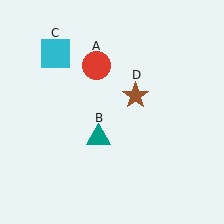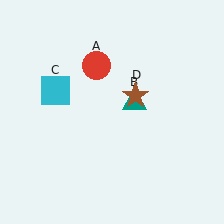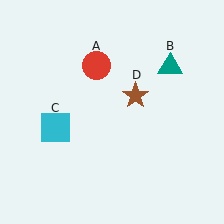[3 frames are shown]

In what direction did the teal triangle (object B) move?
The teal triangle (object B) moved up and to the right.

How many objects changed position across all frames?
2 objects changed position: teal triangle (object B), cyan square (object C).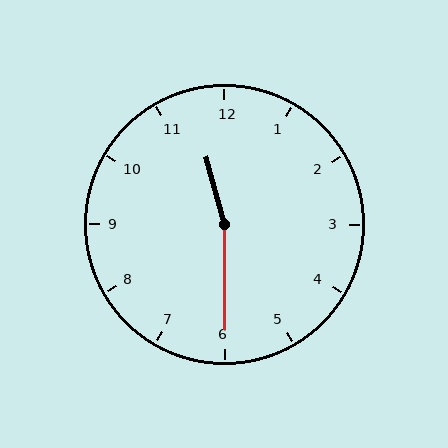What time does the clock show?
11:30.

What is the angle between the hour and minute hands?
Approximately 165 degrees.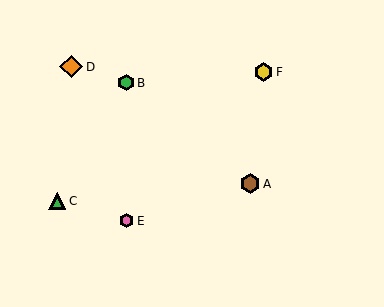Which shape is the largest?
The orange diamond (labeled D) is the largest.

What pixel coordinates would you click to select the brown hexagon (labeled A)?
Click at (250, 184) to select the brown hexagon A.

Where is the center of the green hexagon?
The center of the green hexagon is at (126, 83).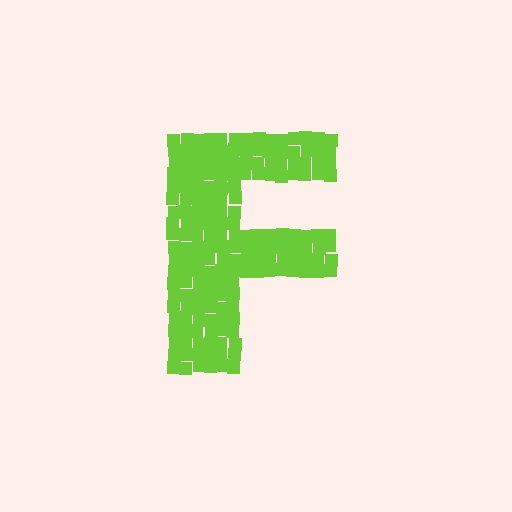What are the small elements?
The small elements are squares.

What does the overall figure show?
The overall figure shows the letter F.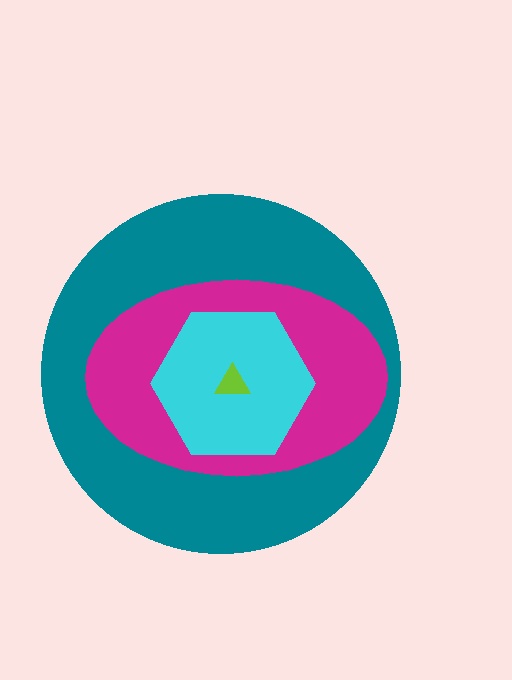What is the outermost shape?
The teal circle.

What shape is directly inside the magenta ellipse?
The cyan hexagon.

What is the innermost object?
The lime triangle.